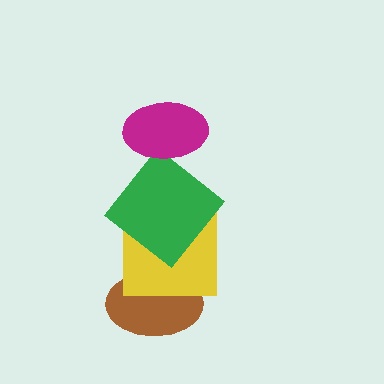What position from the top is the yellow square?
The yellow square is 3rd from the top.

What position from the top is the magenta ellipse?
The magenta ellipse is 1st from the top.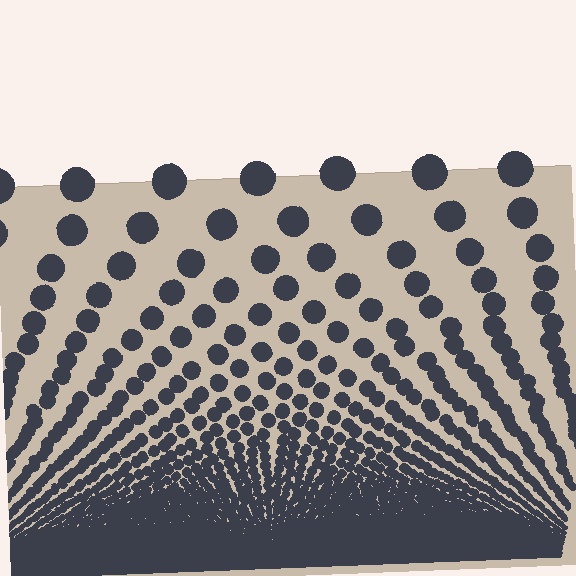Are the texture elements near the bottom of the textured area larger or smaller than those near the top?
Smaller. The gradient is inverted — elements near the bottom are smaller and denser.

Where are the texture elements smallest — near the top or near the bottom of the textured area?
Near the bottom.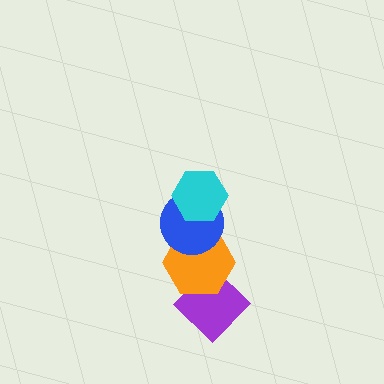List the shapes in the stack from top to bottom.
From top to bottom: the cyan hexagon, the blue circle, the orange hexagon, the purple diamond.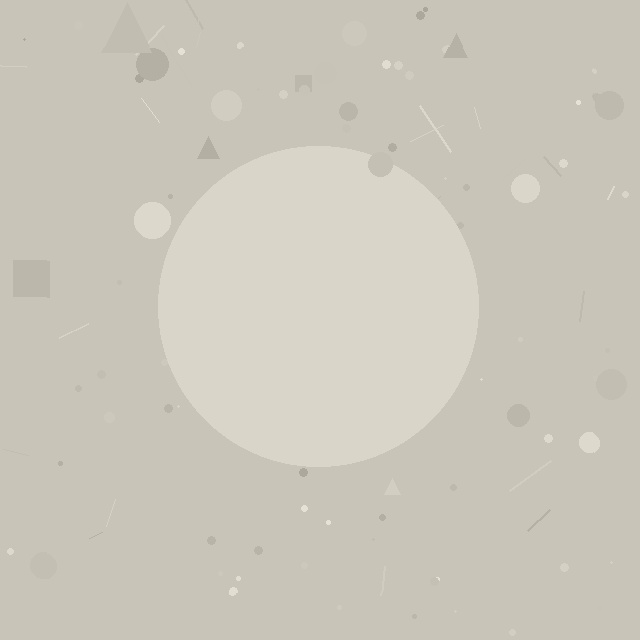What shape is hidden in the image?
A circle is hidden in the image.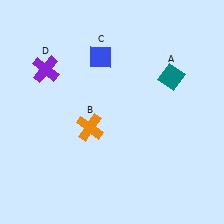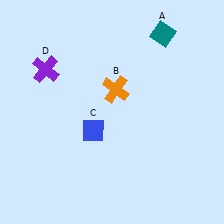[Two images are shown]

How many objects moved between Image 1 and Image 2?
3 objects moved between the two images.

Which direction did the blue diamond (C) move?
The blue diamond (C) moved down.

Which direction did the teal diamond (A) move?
The teal diamond (A) moved up.